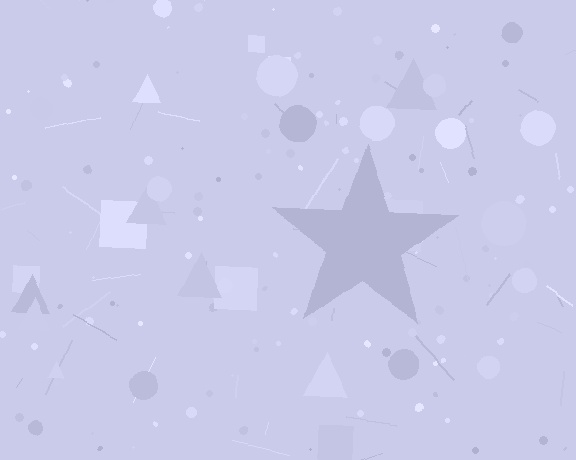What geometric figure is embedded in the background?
A star is embedded in the background.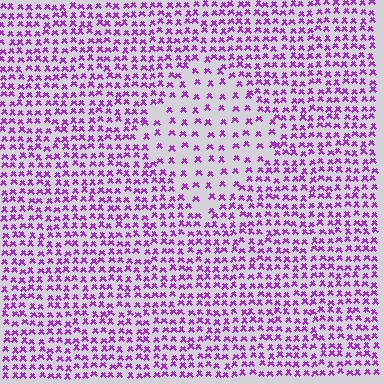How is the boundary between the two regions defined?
The boundary is defined by a change in element density (approximately 2.1x ratio). All elements are the same color, size, and shape.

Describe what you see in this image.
The image contains small purple elements arranged at two different densities. A diamond-shaped region is visible where the elements are less densely packed than the surrounding area.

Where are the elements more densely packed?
The elements are more densely packed outside the diamond boundary.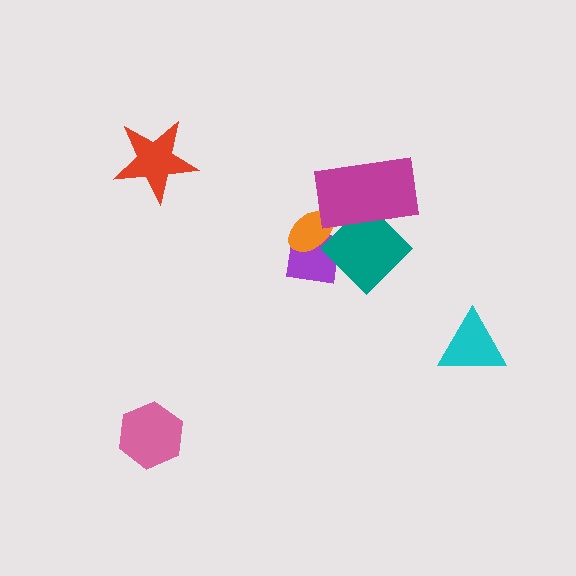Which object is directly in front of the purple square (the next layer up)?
The orange ellipse is directly in front of the purple square.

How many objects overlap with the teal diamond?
3 objects overlap with the teal diamond.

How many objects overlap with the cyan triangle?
0 objects overlap with the cyan triangle.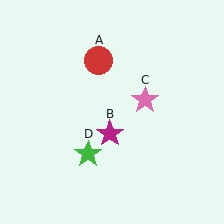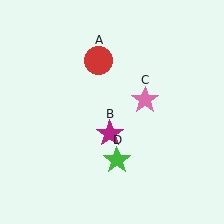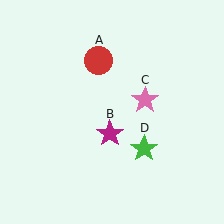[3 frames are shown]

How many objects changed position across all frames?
1 object changed position: green star (object D).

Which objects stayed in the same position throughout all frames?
Red circle (object A) and magenta star (object B) and pink star (object C) remained stationary.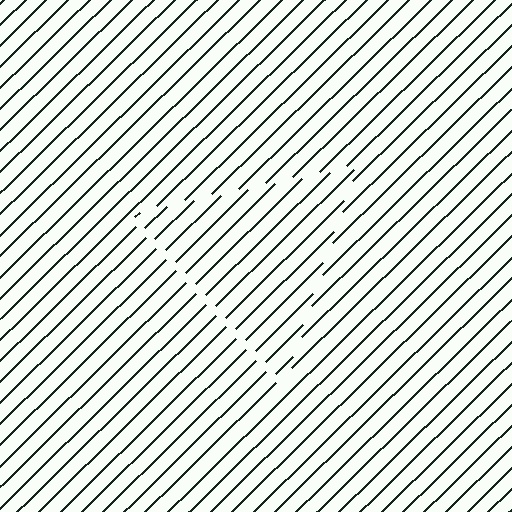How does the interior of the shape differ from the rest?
The interior of the shape contains the same grating, shifted by half a period — the contour is defined by the phase discontinuity where line-ends from the inner and outer gratings abut.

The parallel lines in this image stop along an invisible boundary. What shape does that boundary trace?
An illusory triangle. The interior of the shape contains the same grating, shifted by half a period — the contour is defined by the phase discontinuity where line-ends from the inner and outer gratings abut.